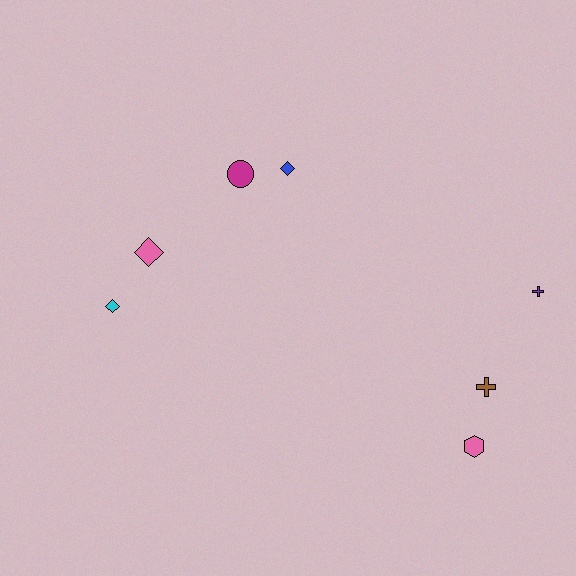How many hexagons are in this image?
There is 1 hexagon.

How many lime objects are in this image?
There are no lime objects.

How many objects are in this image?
There are 7 objects.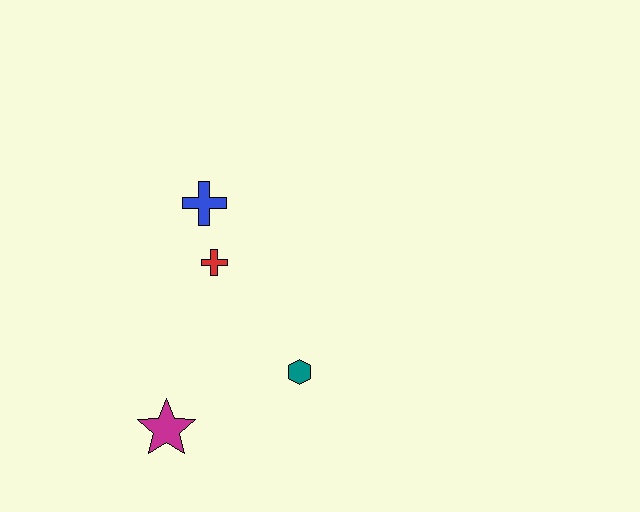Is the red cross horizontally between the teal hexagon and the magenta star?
Yes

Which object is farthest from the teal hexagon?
The blue cross is farthest from the teal hexagon.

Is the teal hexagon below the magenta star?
No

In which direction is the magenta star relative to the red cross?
The magenta star is below the red cross.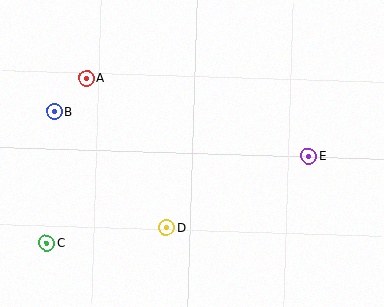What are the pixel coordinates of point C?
Point C is at (47, 243).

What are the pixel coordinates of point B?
Point B is at (54, 111).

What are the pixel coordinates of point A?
Point A is at (87, 78).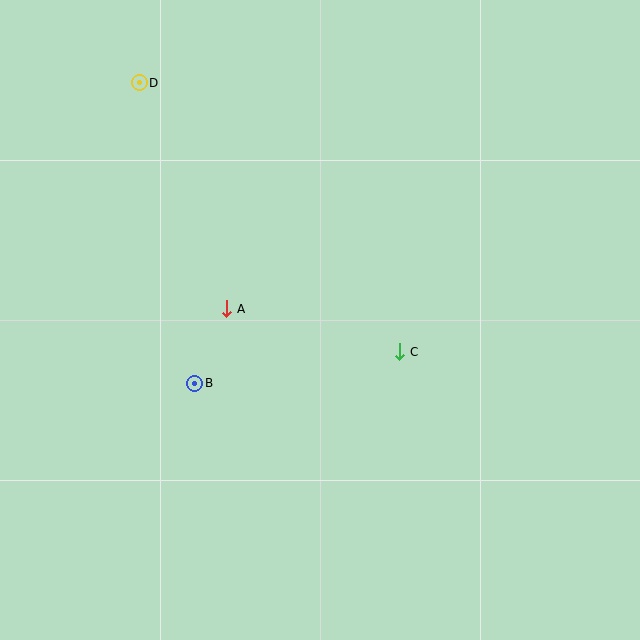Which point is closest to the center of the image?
Point C at (400, 352) is closest to the center.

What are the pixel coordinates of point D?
Point D is at (139, 83).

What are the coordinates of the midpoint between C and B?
The midpoint between C and B is at (297, 367).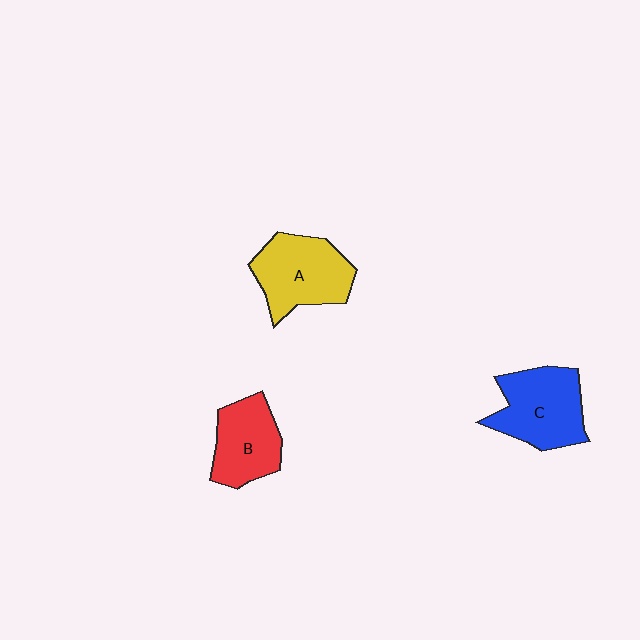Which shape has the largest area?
Shape A (yellow).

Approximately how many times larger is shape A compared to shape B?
Approximately 1.2 times.